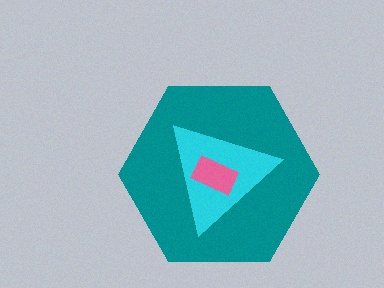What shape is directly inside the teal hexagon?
The cyan triangle.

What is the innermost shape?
The pink rectangle.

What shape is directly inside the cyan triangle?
The pink rectangle.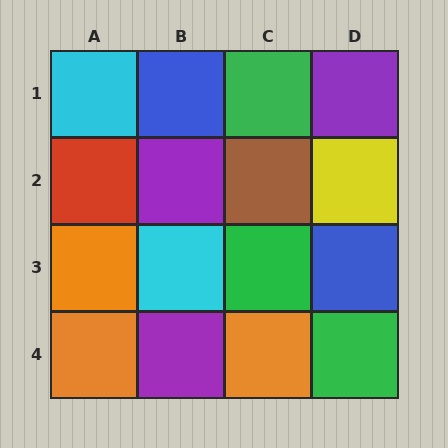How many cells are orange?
3 cells are orange.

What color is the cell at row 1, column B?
Blue.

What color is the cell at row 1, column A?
Cyan.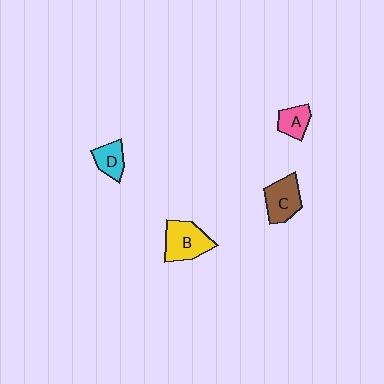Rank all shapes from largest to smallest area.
From largest to smallest: B (yellow), C (brown), D (cyan), A (pink).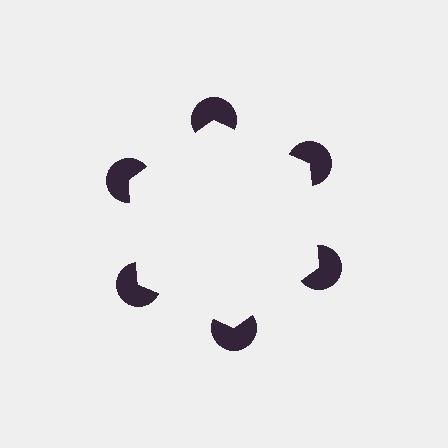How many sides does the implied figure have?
6 sides.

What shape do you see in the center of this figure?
An illusory hexagon — its edges are inferred from the aligned wedge cuts in the pac-man discs, not physically drawn.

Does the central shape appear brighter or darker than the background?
It typically appears slightly brighter than the background, even though no actual brightness change is drawn.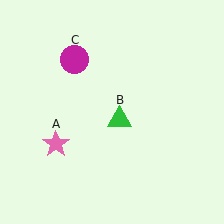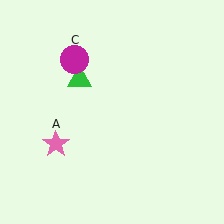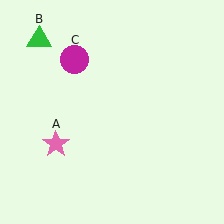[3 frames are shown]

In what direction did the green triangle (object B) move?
The green triangle (object B) moved up and to the left.